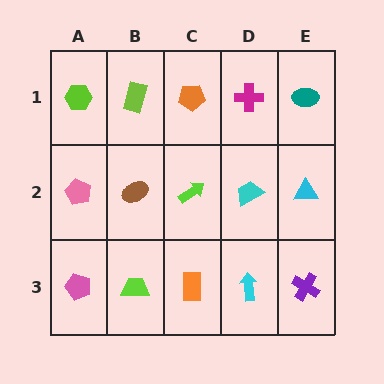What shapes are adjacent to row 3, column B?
A brown ellipse (row 2, column B), a pink pentagon (row 3, column A), an orange rectangle (row 3, column C).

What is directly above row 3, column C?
A lime arrow.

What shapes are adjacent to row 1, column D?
A cyan trapezoid (row 2, column D), an orange pentagon (row 1, column C), a teal ellipse (row 1, column E).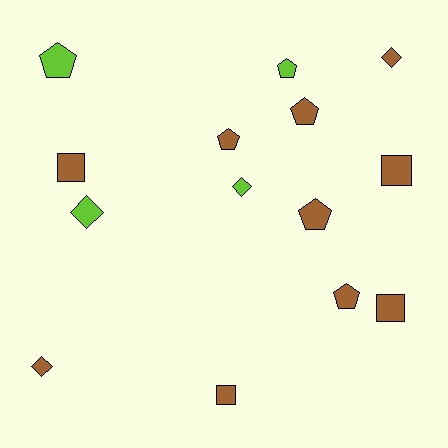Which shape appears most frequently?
Pentagon, with 6 objects.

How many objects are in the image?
There are 14 objects.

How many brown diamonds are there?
There are 2 brown diamonds.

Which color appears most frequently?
Brown, with 10 objects.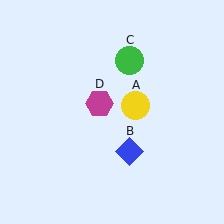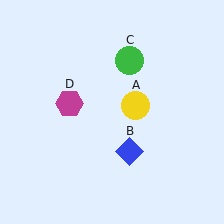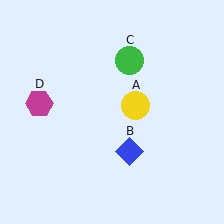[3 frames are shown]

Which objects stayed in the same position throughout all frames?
Yellow circle (object A) and blue diamond (object B) and green circle (object C) remained stationary.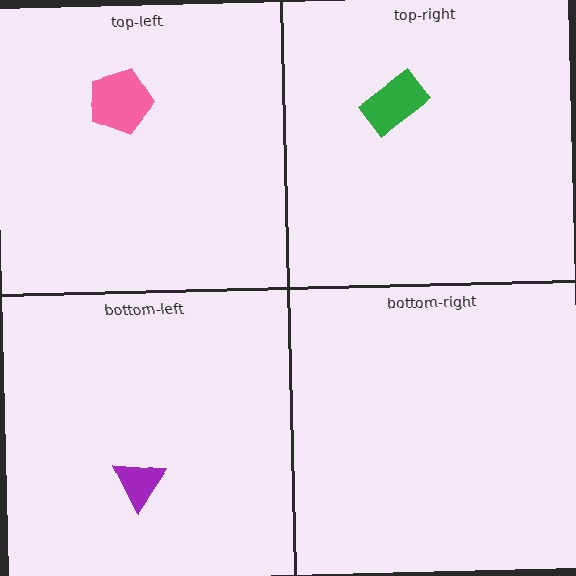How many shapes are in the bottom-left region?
1.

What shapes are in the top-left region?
The pink pentagon.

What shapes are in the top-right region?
The green rectangle.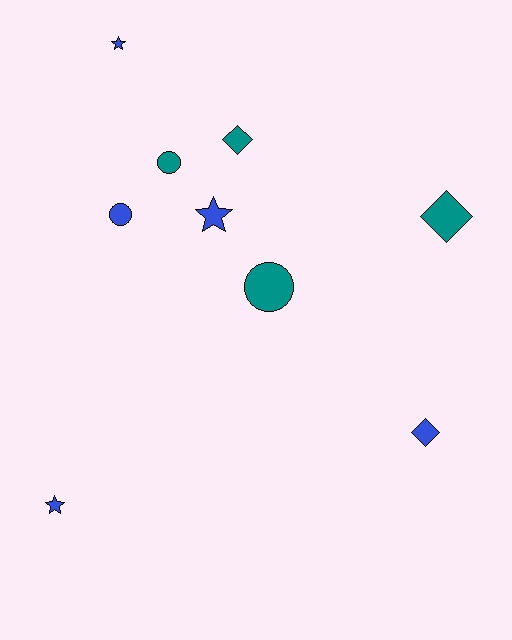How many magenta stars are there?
There are no magenta stars.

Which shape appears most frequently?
Diamond, with 3 objects.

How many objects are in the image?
There are 9 objects.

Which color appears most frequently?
Blue, with 5 objects.